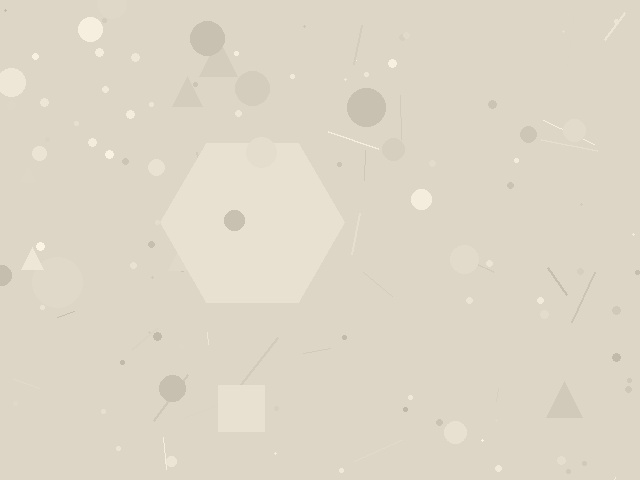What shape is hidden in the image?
A hexagon is hidden in the image.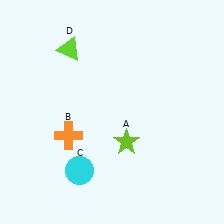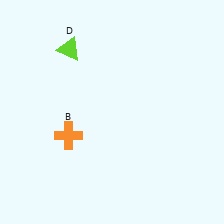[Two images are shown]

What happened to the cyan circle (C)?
The cyan circle (C) was removed in Image 2. It was in the bottom-left area of Image 1.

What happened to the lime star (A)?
The lime star (A) was removed in Image 2. It was in the bottom-right area of Image 1.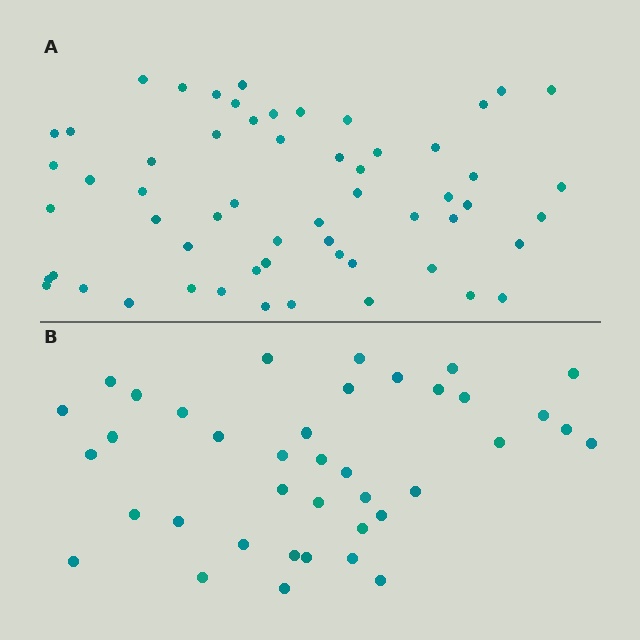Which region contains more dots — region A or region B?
Region A (the top region) has more dots.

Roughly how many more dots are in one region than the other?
Region A has approximately 20 more dots than region B.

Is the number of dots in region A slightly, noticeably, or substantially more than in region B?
Region A has substantially more. The ratio is roughly 1.5 to 1.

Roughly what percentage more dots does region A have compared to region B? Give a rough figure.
About 50% more.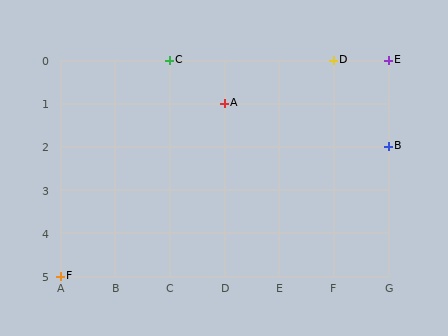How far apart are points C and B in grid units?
Points C and B are 4 columns and 2 rows apart (about 4.5 grid units diagonally).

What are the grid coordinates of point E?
Point E is at grid coordinates (G, 0).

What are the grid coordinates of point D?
Point D is at grid coordinates (F, 0).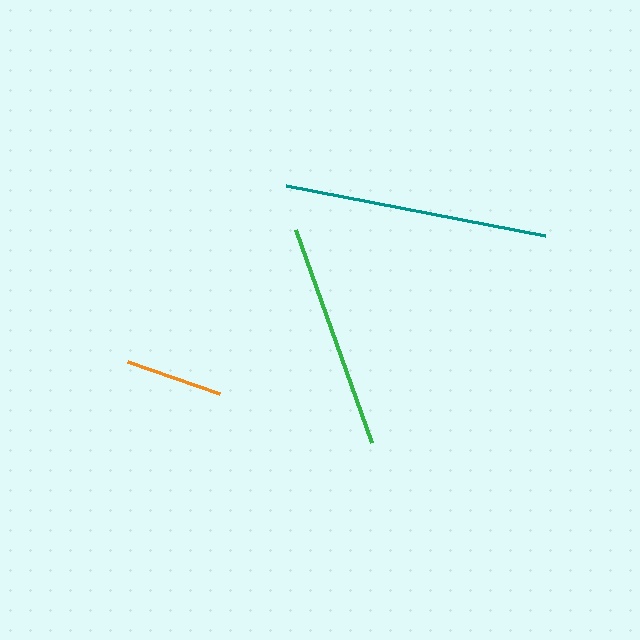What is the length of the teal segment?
The teal segment is approximately 264 pixels long.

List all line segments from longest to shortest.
From longest to shortest: teal, green, orange.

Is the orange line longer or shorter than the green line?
The green line is longer than the orange line.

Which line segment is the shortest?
The orange line is the shortest at approximately 98 pixels.